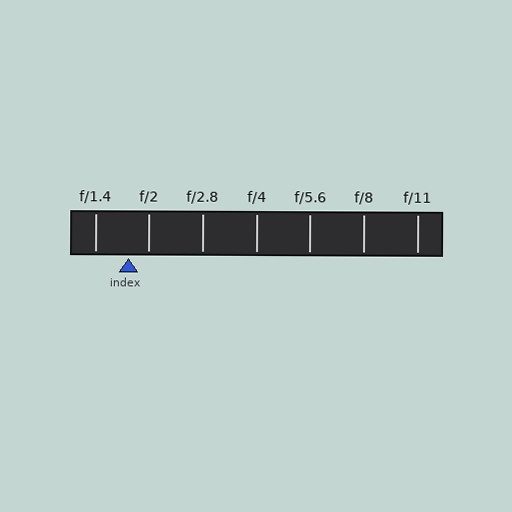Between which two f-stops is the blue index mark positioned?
The index mark is between f/1.4 and f/2.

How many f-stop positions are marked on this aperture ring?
There are 7 f-stop positions marked.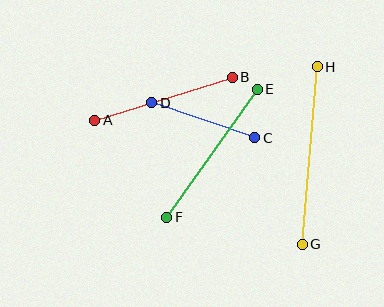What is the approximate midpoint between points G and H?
The midpoint is at approximately (310, 155) pixels.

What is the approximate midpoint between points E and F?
The midpoint is at approximately (212, 153) pixels.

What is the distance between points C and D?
The distance is approximately 109 pixels.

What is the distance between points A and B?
The distance is approximately 144 pixels.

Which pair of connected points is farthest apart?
Points G and H are farthest apart.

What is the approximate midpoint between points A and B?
The midpoint is at approximately (163, 99) pixels.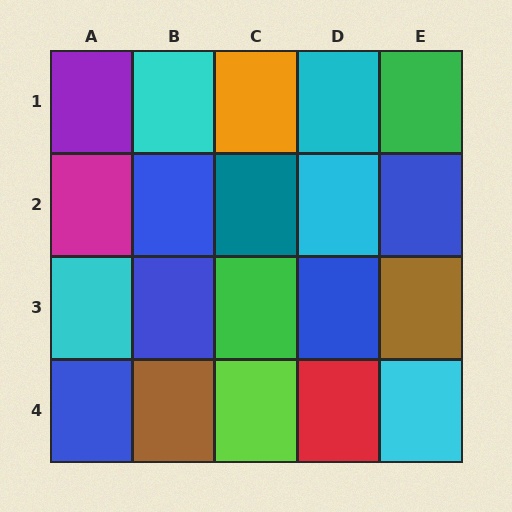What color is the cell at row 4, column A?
Blue.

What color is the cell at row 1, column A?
Purple.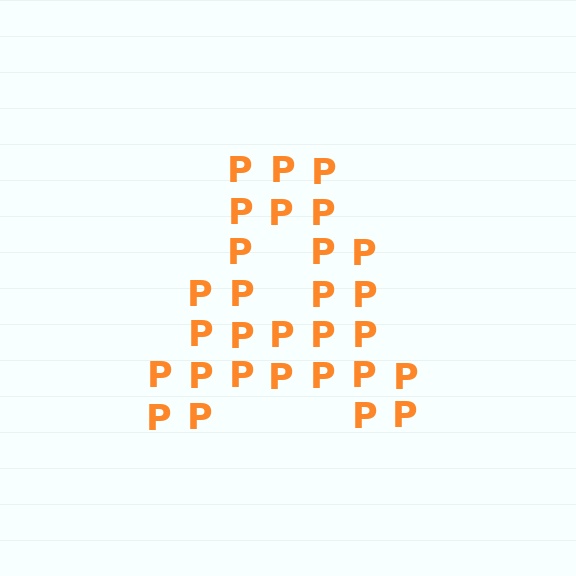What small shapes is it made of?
It is made of small letter P's.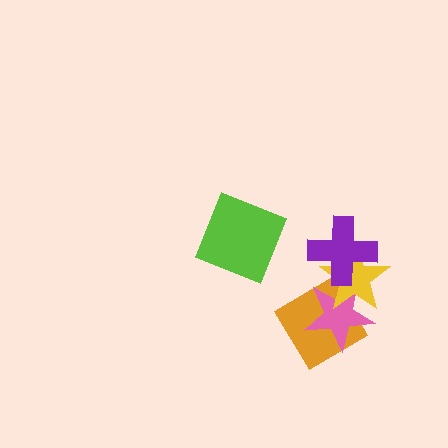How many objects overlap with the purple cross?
2 objects overlap with the purple cross.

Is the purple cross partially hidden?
No, no other shape covers it.